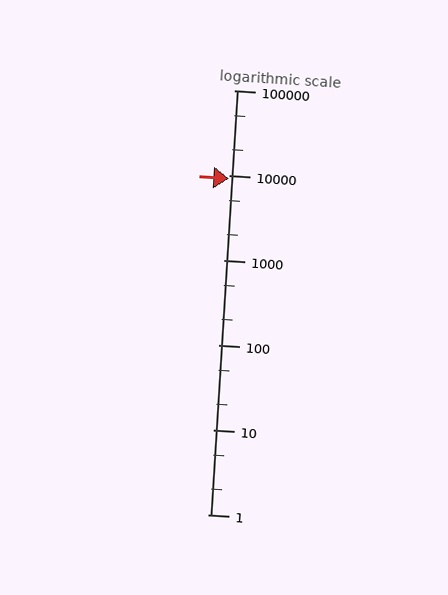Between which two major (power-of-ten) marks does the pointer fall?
The pointer is between 1000 and 10000.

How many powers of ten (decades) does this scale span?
The scale spans 5 decades, from 1 to 100000.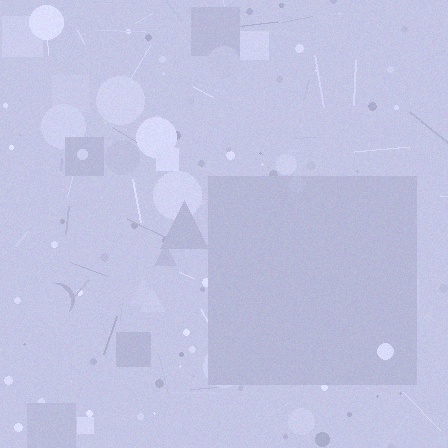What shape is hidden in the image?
A square is hidden in the image.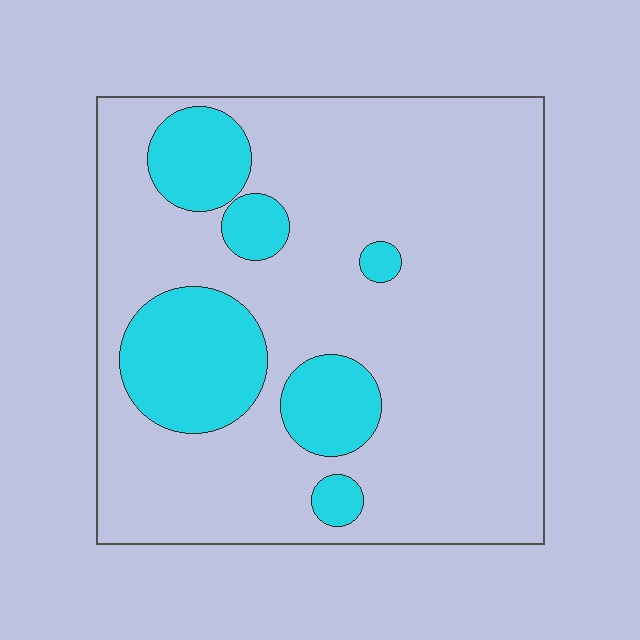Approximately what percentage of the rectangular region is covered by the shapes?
Approximately 20%.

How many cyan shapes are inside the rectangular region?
6.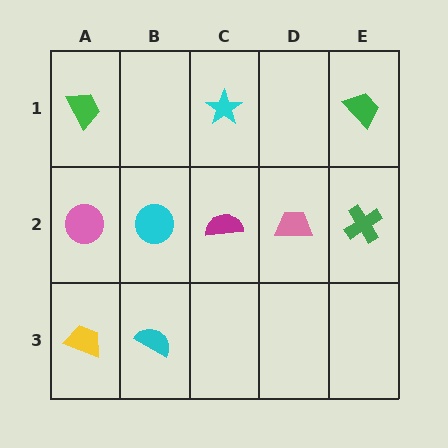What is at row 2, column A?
A pink circle.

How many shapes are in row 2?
5 shapes.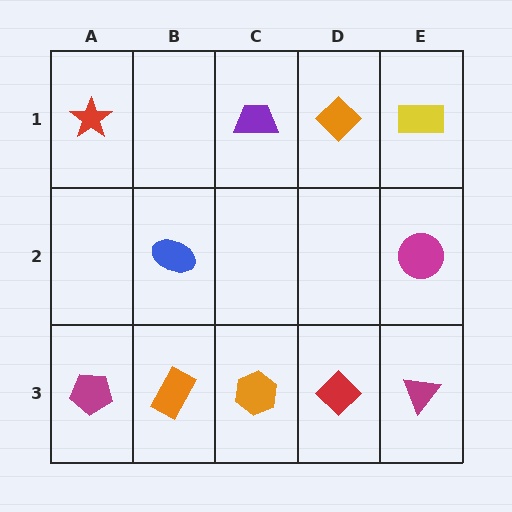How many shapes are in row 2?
2 shapes.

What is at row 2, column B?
A blue ellipse.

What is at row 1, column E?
A yellow rectangle.